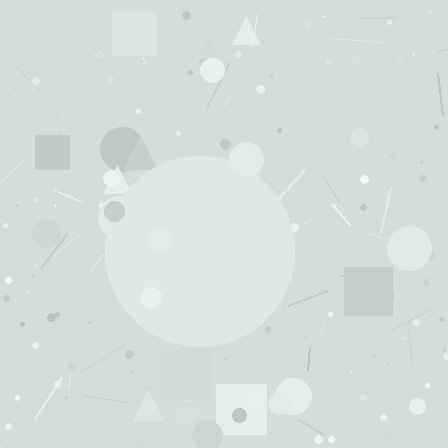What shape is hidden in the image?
A circle is hidden in the image.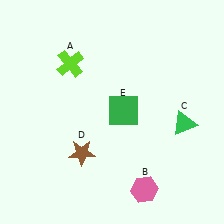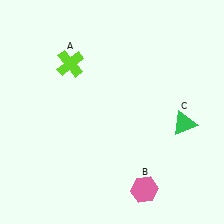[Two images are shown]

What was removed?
The green square (E), the brown star (D) were removed in Image 2.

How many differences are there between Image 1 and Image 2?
There are 2 differences between the two images.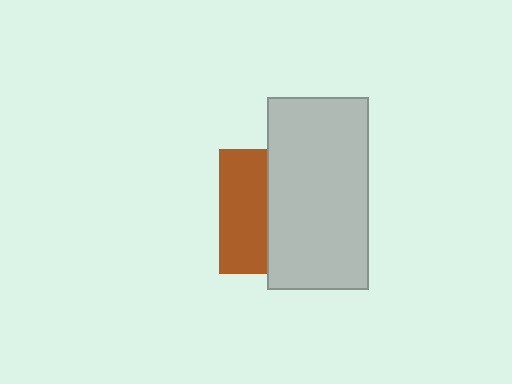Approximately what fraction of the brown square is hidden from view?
Roughly 61% of the brown square is hidden behind the light gray rectangle.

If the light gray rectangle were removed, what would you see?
You would see the complete brown square.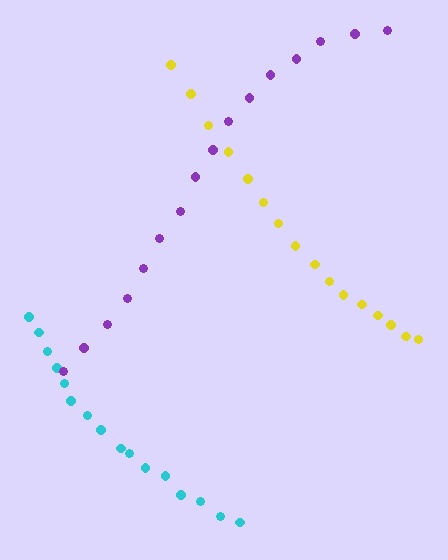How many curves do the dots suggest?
There are 3 distinct paths.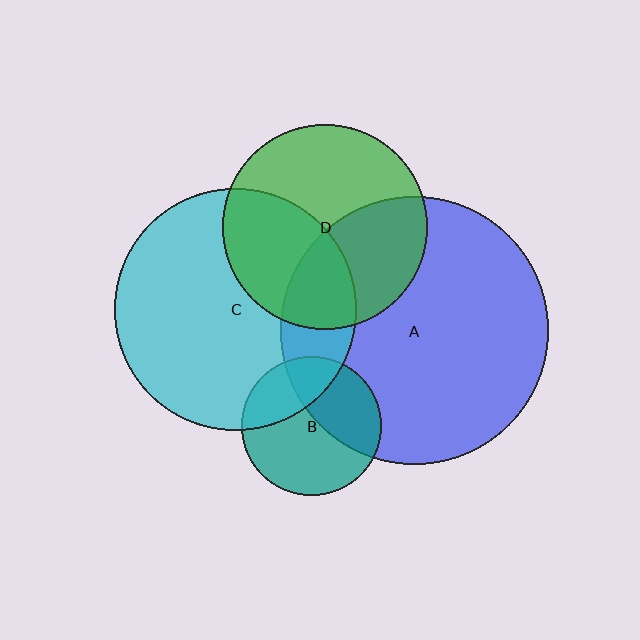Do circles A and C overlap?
Yes.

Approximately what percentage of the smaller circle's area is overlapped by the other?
Approximately 20%.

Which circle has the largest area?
Circle A (blue).